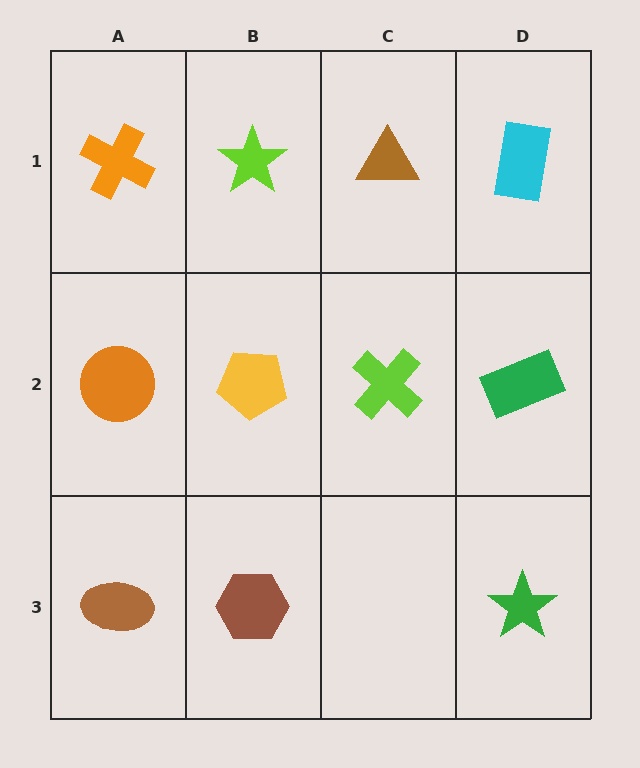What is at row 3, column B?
A brown hexagon.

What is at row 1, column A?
An orange cross.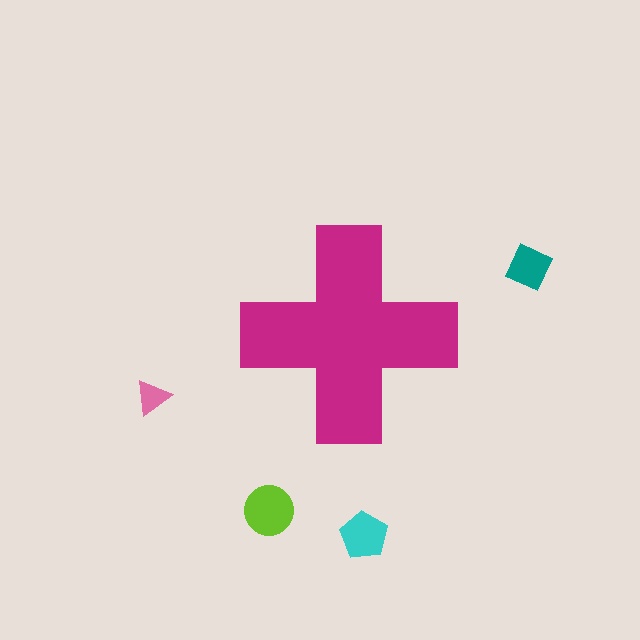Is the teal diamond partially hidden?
No, the teal diamond is fully visible.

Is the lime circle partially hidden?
No, the lime circle is fully visible.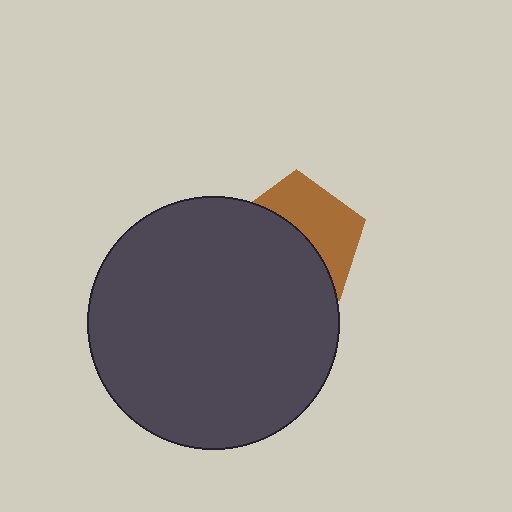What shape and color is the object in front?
The object in front is a dark gray circle.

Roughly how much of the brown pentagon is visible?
A small part of it is visible (roughly 44%).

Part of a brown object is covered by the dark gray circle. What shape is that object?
It is a pentagon.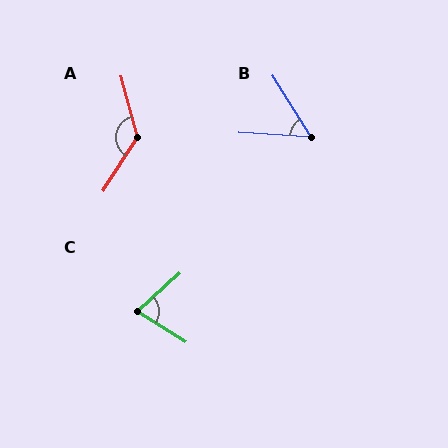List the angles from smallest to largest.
B (54°), C (74°), A (132°).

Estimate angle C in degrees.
Approximately 74 degrees.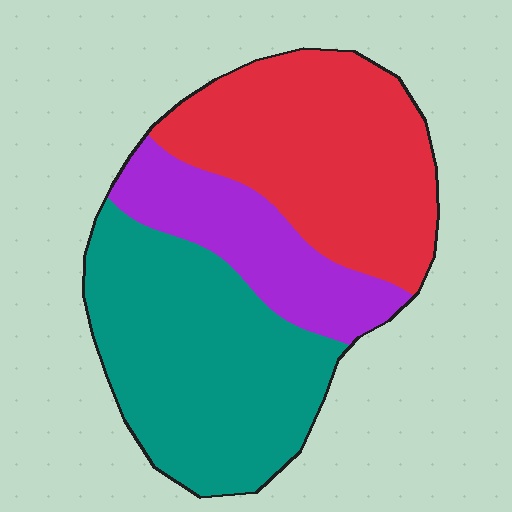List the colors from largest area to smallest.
From largest to smallest: teal, red, purple.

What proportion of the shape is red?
Red takes up about three eighths (3/8) of the shape.